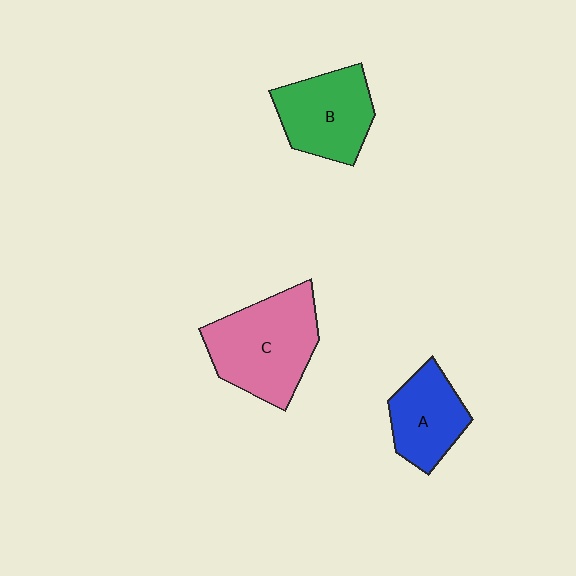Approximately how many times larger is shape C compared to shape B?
Approximately 1.3 times.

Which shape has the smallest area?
Shape A (blue).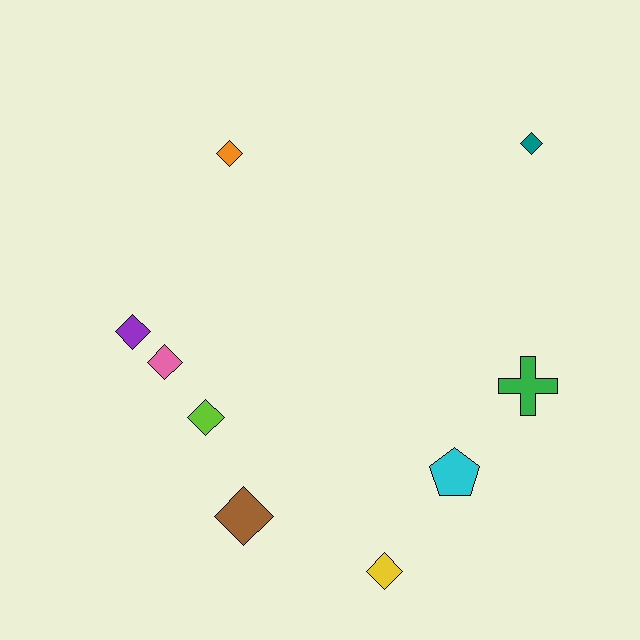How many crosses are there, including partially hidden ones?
There is 1 cross.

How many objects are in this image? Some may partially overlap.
There are 9 objects.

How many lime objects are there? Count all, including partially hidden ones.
There is 1 lime object.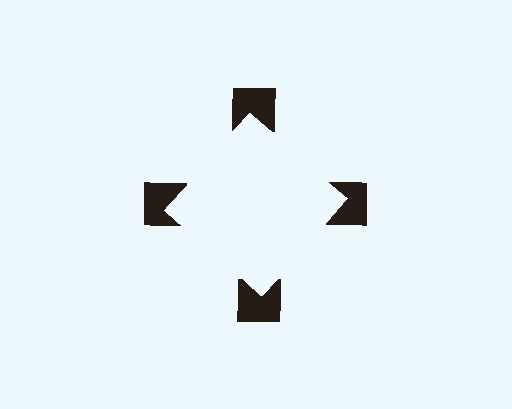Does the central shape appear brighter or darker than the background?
It typically appears slightly brighter than the background, even though no actual brightness change is drawn.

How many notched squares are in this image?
There are 4 — one at each vertex of the illusory square.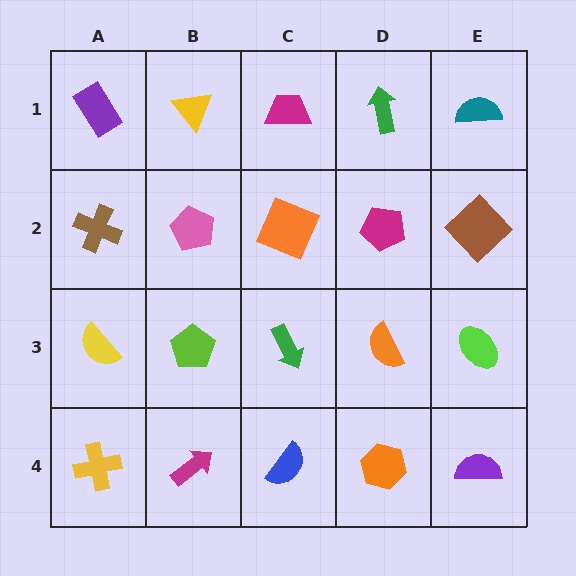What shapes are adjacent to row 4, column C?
A green arrow (row 3, column C), a magenta arrow (row 4, column B), an orange hexagon (row 4, column D).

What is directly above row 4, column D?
An orange semicircle.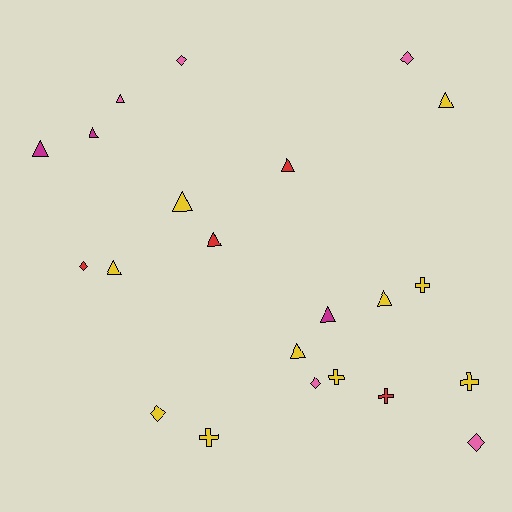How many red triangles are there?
There are 2 red triangles.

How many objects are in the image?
There are 22 objects.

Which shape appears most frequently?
Triangle, with 11 objects.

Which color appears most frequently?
Yellow, with 10 objects.